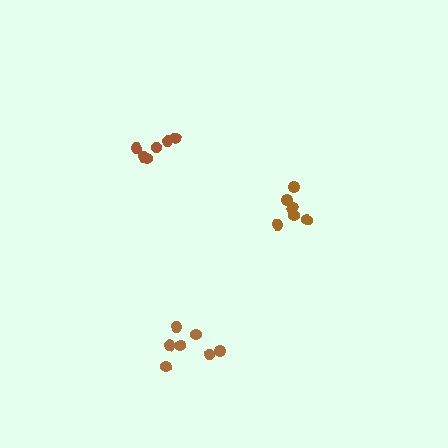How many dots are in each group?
Group 1: 7 dots, Group 2: 6 dots, Group 3: 6 dots (19 total).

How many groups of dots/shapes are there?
There are 3 groups.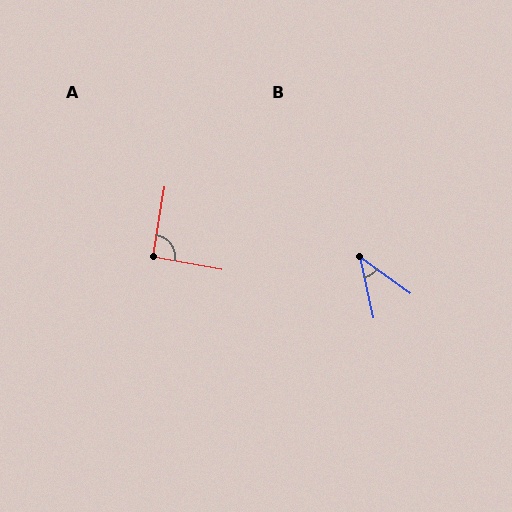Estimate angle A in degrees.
Approximately 91 degrees.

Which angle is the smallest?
B, at approximately 42 degrees.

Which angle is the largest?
A, at approximately 91 degrees.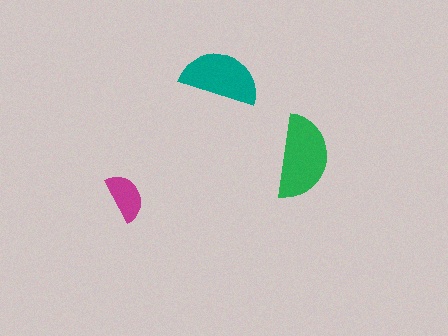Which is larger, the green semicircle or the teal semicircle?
The green one.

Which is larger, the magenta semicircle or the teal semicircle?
The teal one.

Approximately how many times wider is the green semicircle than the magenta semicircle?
About 1.5 times wider.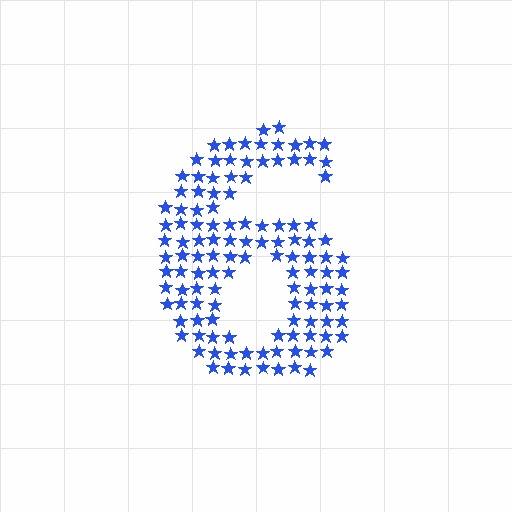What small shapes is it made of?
It is made of small stars.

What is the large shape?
The large shape is the digit 6.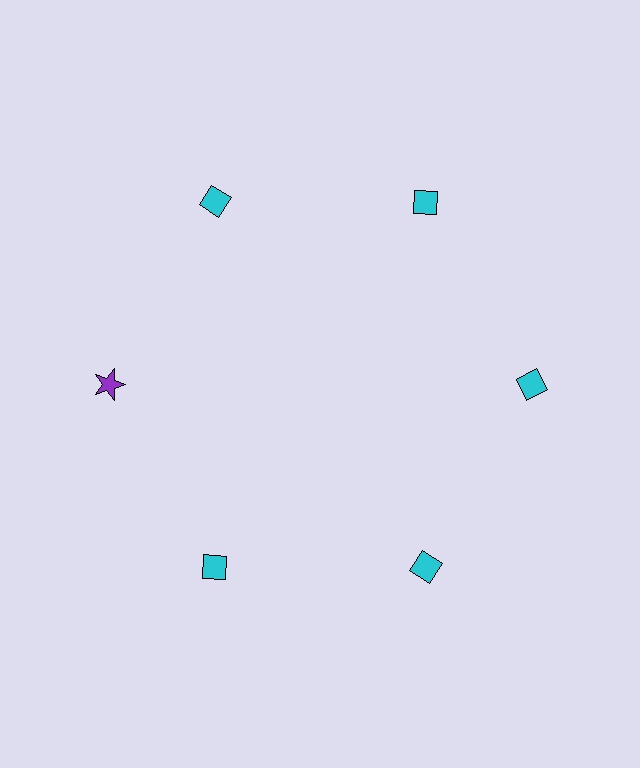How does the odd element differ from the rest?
It differs in both color (purple instead of cyan) and shape (star instead of diamond).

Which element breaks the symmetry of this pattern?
The purple star at roughly the 9 o'clock position breaks the symmetry. All other shapes are cyan diamonds.